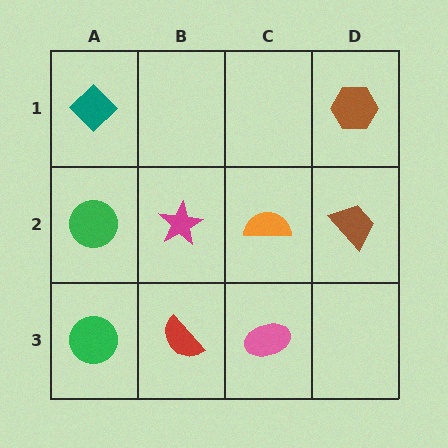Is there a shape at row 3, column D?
No, that cell is empty.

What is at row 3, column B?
A red semicircle.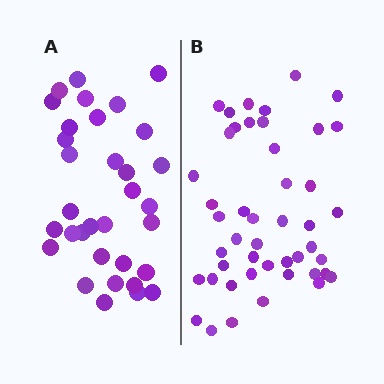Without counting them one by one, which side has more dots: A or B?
Region B (the right region) has more dots.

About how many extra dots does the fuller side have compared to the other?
Region B has approximately 15 more dots than region A.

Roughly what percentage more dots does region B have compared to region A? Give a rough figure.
About 40% more.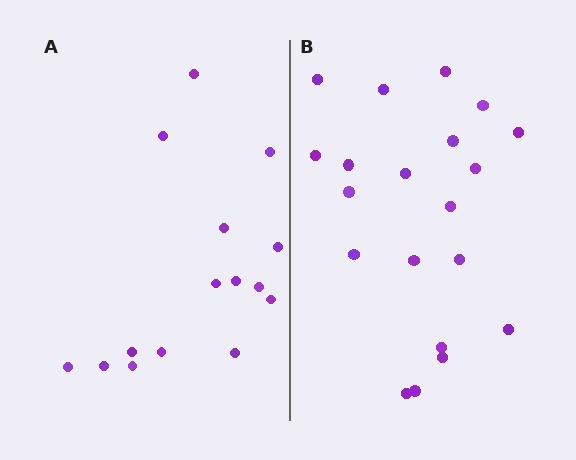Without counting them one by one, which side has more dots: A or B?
Region B (the right region) has more dots.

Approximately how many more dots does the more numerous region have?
Region B has about 5 more dots than region A.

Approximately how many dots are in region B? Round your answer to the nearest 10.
About 20 dots.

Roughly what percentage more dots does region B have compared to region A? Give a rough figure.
About 35% more.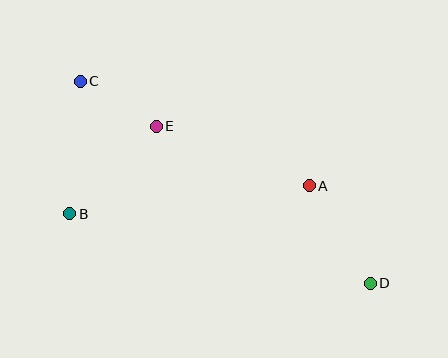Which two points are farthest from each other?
Points C and D are farthest from each other.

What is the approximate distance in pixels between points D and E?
The distance between D and E is approximately 265 pixels.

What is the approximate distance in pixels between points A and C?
The distance between A and C is approximately 252 pixels.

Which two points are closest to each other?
Points C and E are closest to each other.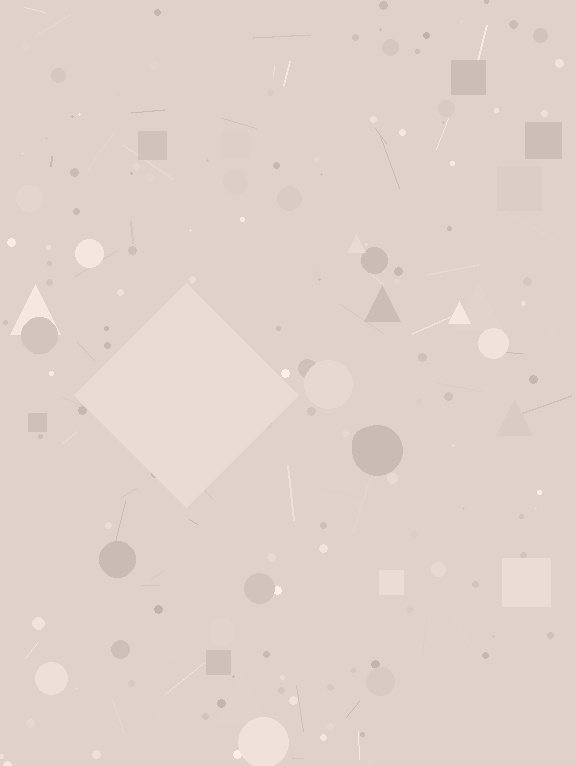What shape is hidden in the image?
A diamond is hidden in the image.